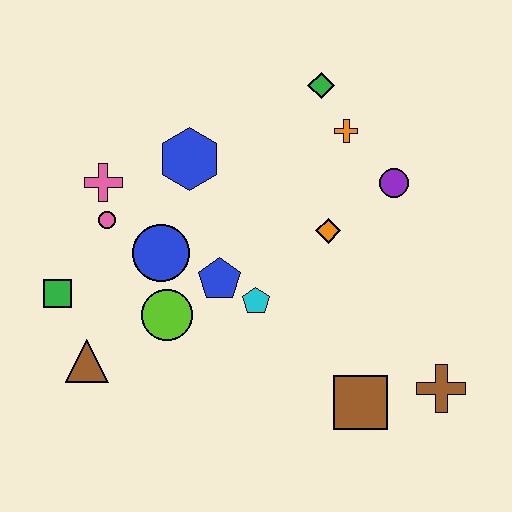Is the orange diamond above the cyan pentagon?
Yes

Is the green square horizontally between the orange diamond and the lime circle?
No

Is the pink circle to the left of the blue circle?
Yes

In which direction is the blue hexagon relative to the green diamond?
The blue hexagon is to the left of the green diamond.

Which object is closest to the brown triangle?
The green square is closest to the brown triangle.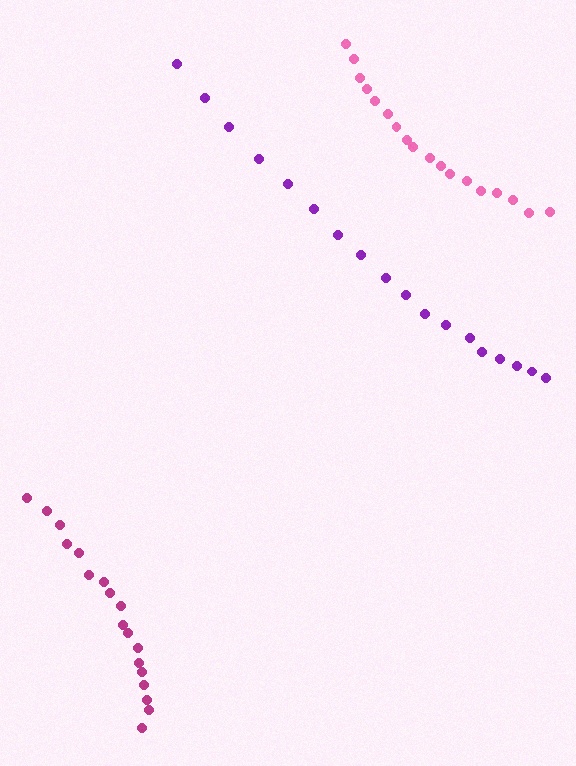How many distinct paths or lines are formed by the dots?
There are 3 distinct paths.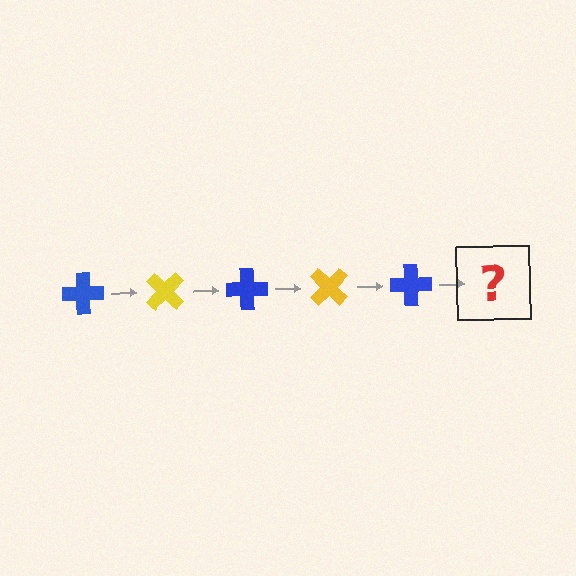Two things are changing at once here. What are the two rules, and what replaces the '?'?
The two rules are that it rotates 45 degrees each step and the color cycles through blue and yellow. The '?' should be a yellow cross, rotated 225 degrees from the start.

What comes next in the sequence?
The next element should be a yellow cross, rotated 225 degrees from the start.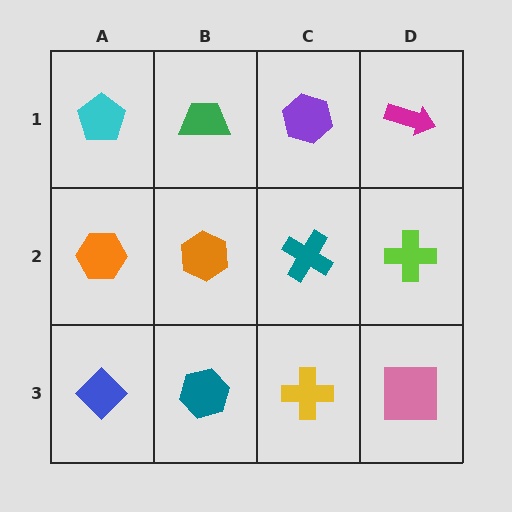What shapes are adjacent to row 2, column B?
A green trapezoid (row 1, column B), a teal hexagon (row 3, column B), an orange hexagon (row 2, column A), a teal cross (row 2, column C).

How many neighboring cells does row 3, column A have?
2.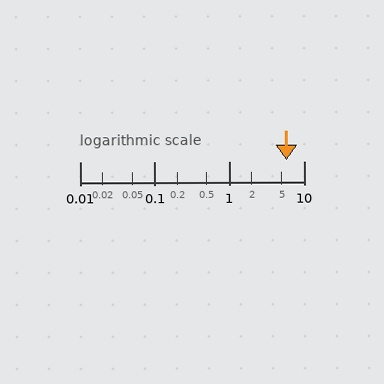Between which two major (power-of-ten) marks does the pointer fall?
The pointer is between 1 and 10.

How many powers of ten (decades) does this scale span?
The scale spans 3 decades, from 0.01 to 10.